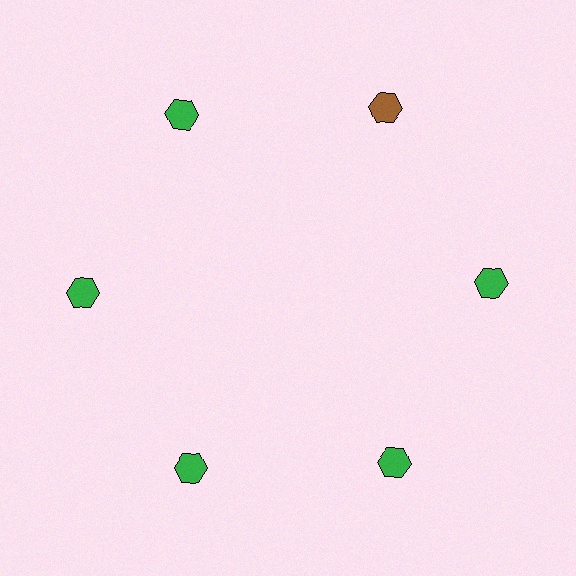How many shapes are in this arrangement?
There are 6 shapes arranged in a ring pattern.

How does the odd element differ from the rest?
It has a different color: brown instead of green.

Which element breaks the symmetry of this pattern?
The brown hexagon at roughly the 1 o'clock position breaks the symmetry. All other shapes are green hexagons.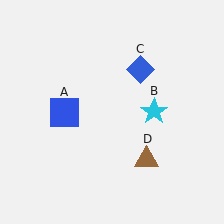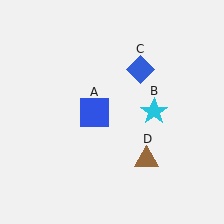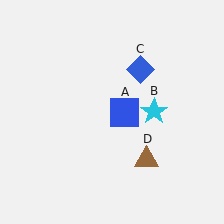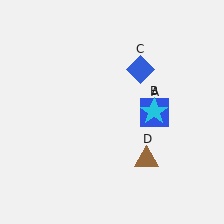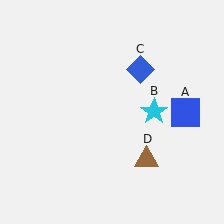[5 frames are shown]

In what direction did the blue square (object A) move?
The blue square (object A) moved right.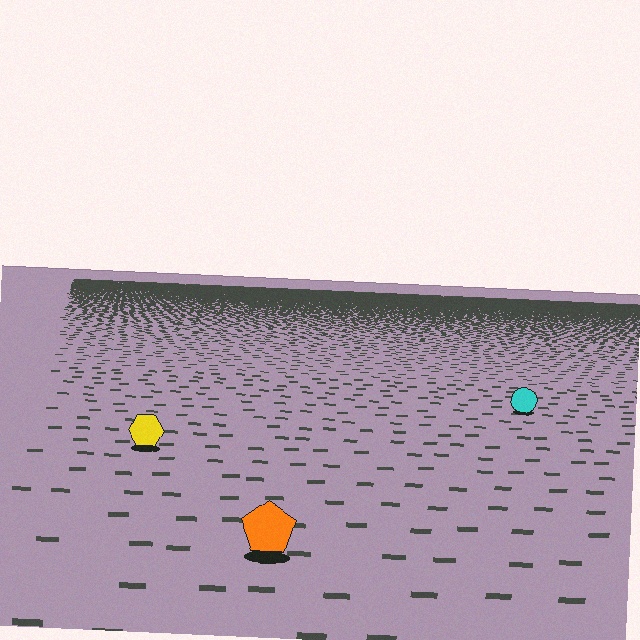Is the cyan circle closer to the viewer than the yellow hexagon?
No. The yellow hexagon is closer — you can tell from the texture gradient: the ground texture is coarser near it.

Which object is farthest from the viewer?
The cyan circle is farthest from the viewer. It appears smaller and the ground texture around it is denser.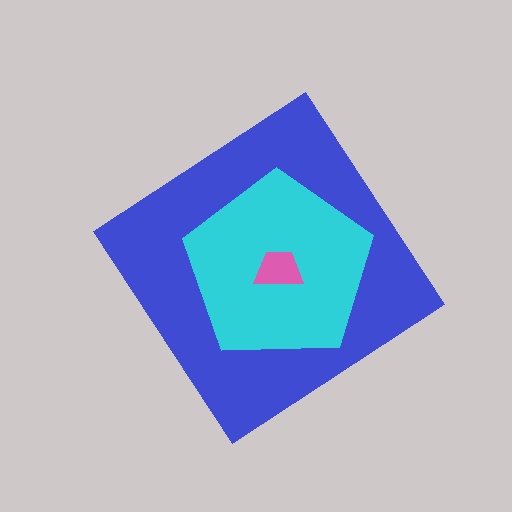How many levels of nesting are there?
3.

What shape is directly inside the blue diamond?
The cyan pentagon.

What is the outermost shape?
The blue diamond.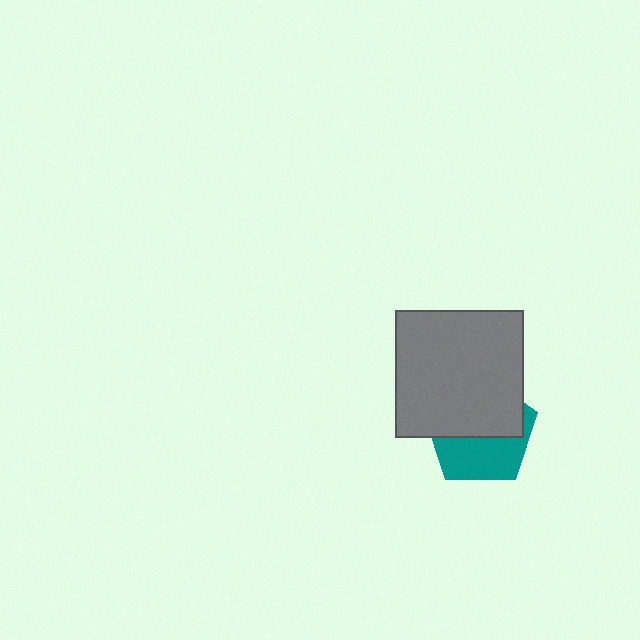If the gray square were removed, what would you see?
You would see the complete teal pentagon.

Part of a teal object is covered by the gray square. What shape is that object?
It is a pentagon.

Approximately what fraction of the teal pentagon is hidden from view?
Roughly 55% of the teal pentagon is hidden behind the gray square.